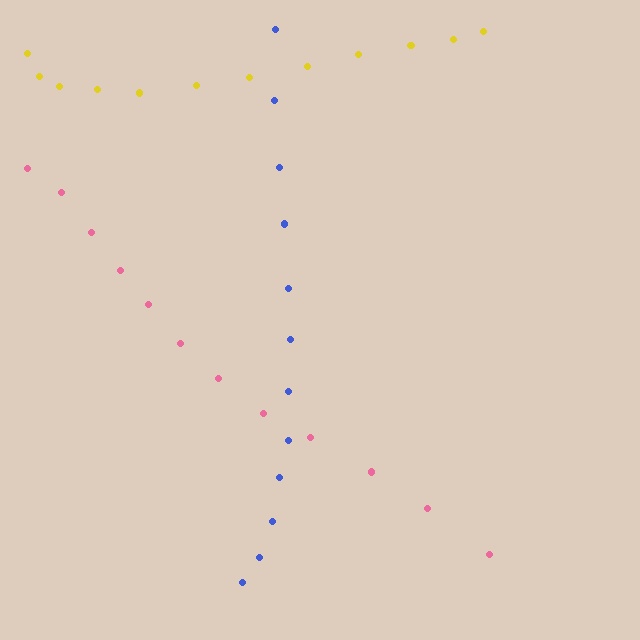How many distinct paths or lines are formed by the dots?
There are 3 distinct paths.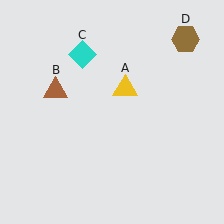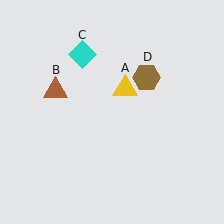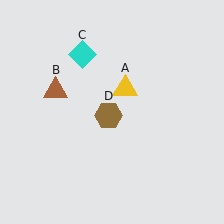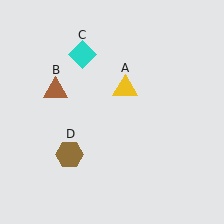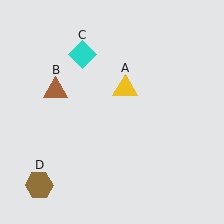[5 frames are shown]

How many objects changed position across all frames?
1 object changed position: brown hexagon (object D).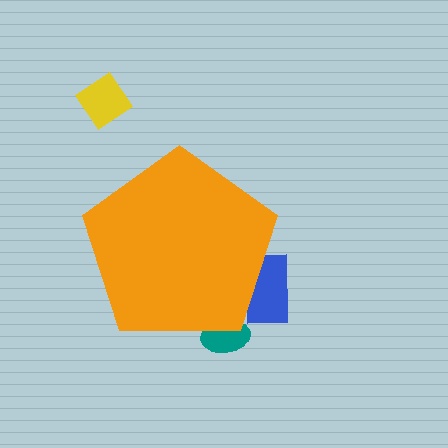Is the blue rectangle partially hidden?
Yes, the blue rectangle is partially hidden behind the orange pentagon.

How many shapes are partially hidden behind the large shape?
2 shapes are partially hidden.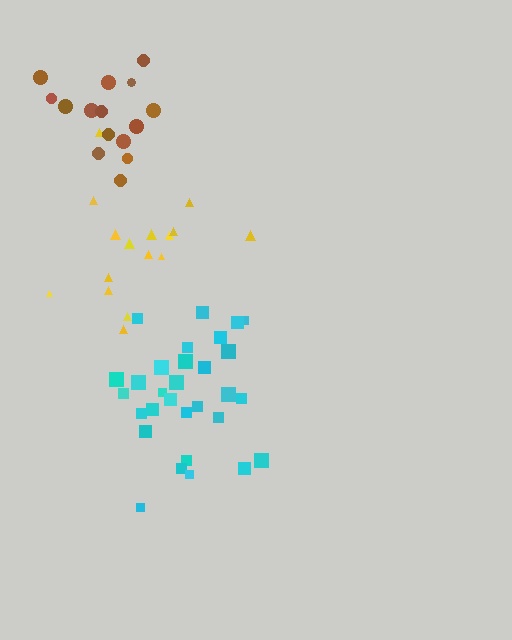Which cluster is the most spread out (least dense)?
Yellow.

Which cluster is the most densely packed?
Brown.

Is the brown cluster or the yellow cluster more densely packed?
Brown.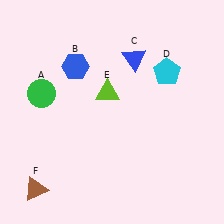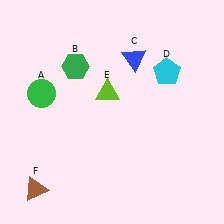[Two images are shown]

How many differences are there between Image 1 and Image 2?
There is 1 difference between the two images.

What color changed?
The hexagon (B) changed from blue in Image 1 to green in Image 2.